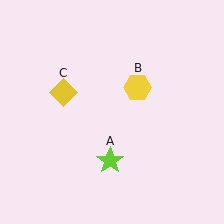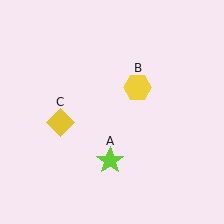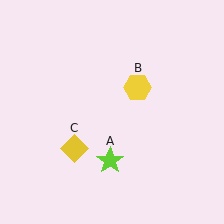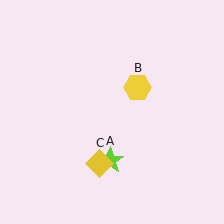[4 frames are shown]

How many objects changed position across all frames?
1 object changed position: yellow diamond (object C).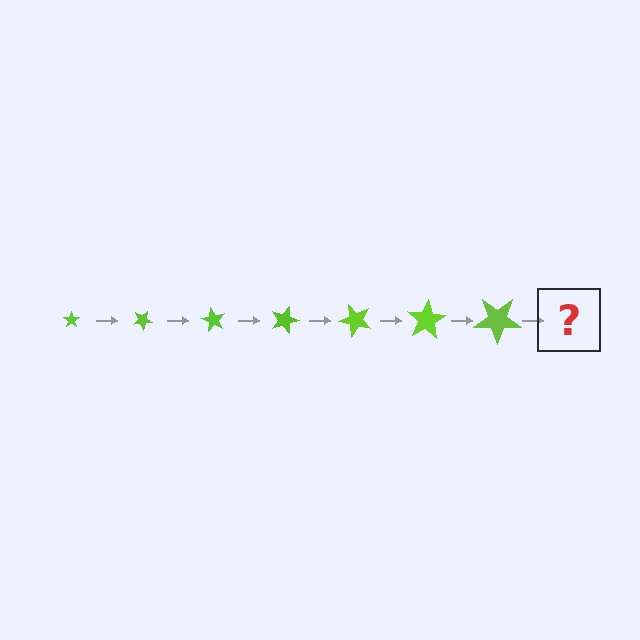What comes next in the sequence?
The next element should be a star, larger than the previous one and rotated 210 degrees from the start.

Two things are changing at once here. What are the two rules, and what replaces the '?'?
The two rules are that the star grows larger each step and it rotates 30 degrees each step. The '?' should be a star, larger than the previous one and rotated 210 degrees from the start.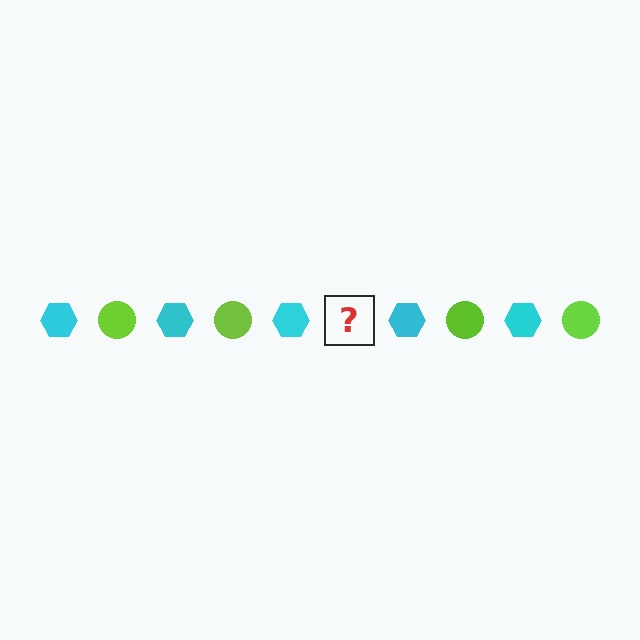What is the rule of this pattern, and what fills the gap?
The rule is that the pattern alternates between cyan hexagon and lime circle. The gap should be filled with a lime circle.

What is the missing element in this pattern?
The missing element is a lime circle.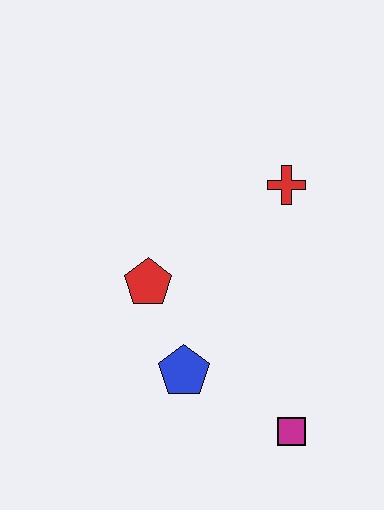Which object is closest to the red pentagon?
The blue pentagon is closest to the red pentagon.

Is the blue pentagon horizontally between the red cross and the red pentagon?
Yes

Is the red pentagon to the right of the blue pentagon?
No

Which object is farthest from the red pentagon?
The magenta square is farthest from the red pentagon.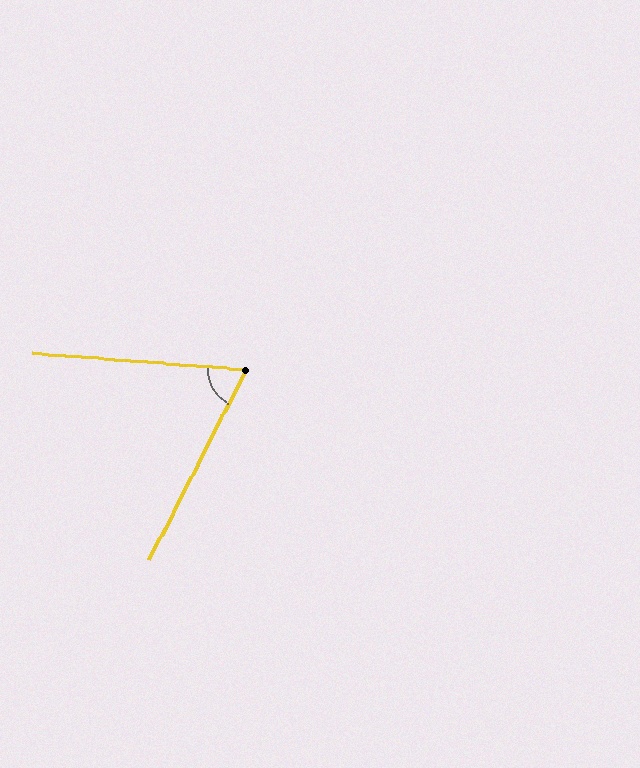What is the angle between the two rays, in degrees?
Approximately 68 degrees.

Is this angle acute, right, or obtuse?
It is acute.